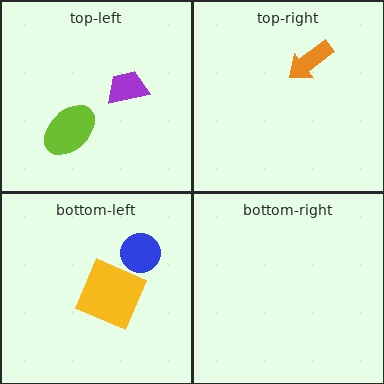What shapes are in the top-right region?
The orange arrow.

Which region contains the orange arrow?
The top-right region.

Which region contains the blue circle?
The bottom-left region.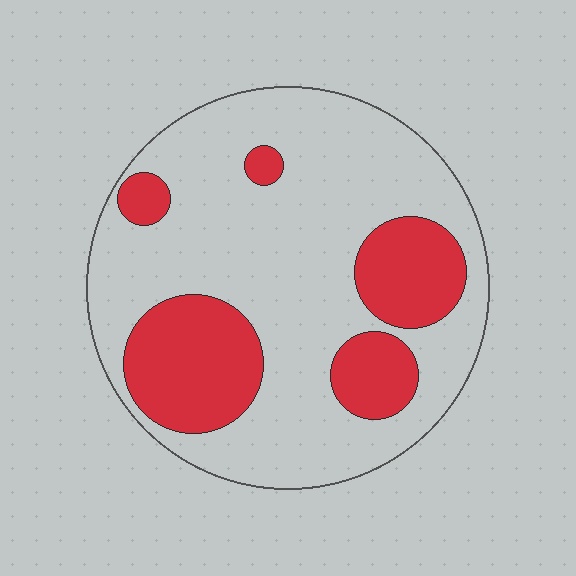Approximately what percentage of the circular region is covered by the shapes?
Approximately 30%.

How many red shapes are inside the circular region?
5.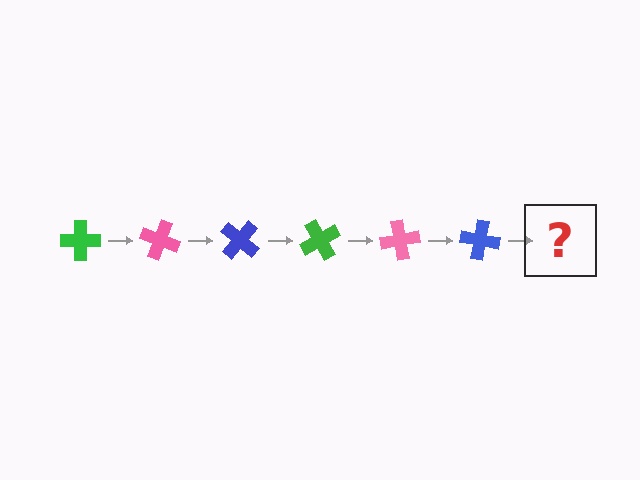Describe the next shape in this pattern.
It should be a green cross, rotated 120 degrees from the start.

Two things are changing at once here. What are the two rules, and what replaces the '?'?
The two rules are that it rotates 20 degrees each step and the color cycles through green, pink, and blue. The '?' should be a green cross, rotated 120 degrees from the start.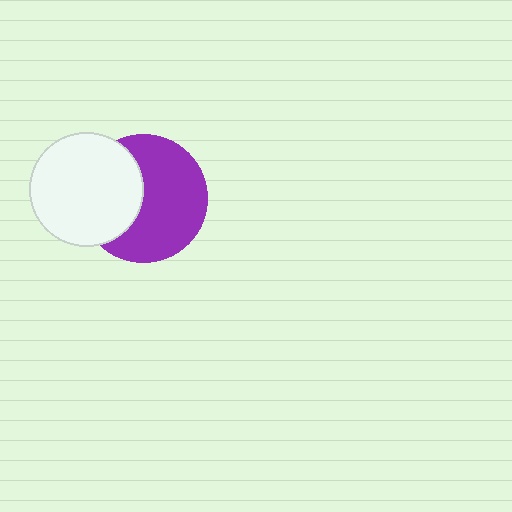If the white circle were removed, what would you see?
You would see the complete purple circle.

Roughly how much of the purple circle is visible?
About half of it is visible (roughly 63%).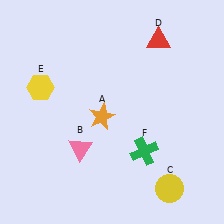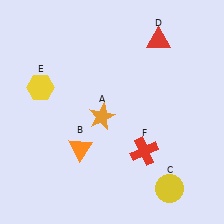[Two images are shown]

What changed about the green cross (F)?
In Image 1, F is green. In Image 2, it changed to red.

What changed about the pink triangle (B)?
In Image 1, B is pink. In Image 2, it changed to orange.